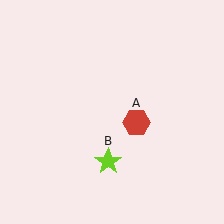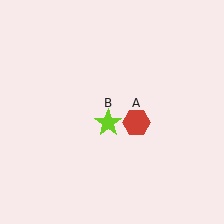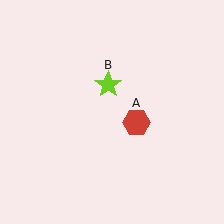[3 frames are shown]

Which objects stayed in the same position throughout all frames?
Red hexagon (object A) remained stationary.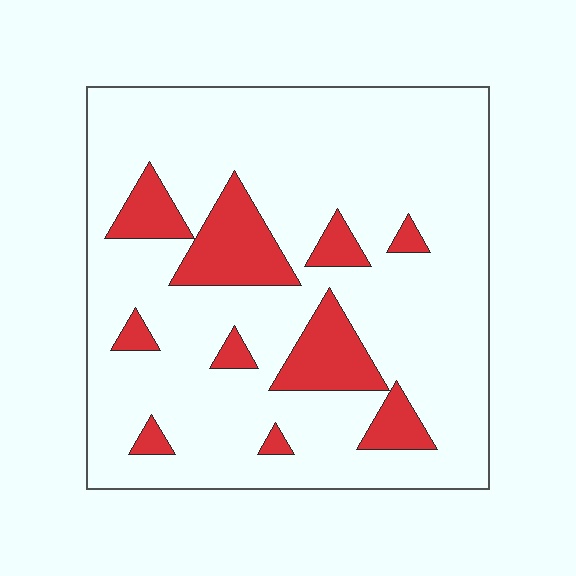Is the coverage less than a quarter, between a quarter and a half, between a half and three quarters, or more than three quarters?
Less than a quarter.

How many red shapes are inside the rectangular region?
10.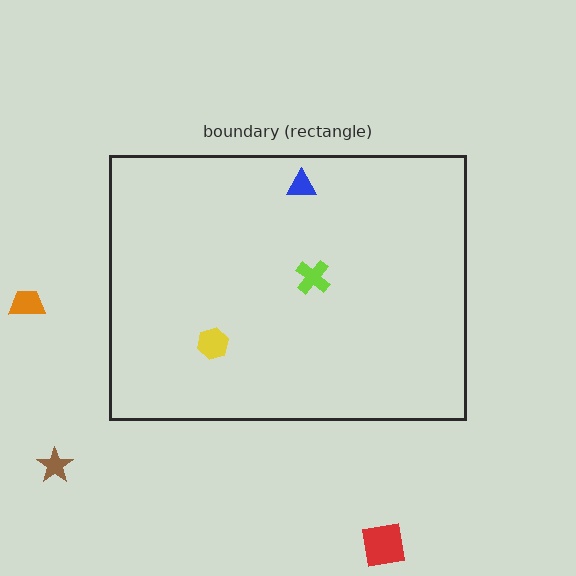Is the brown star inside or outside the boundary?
Outside.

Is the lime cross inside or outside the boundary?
Inside.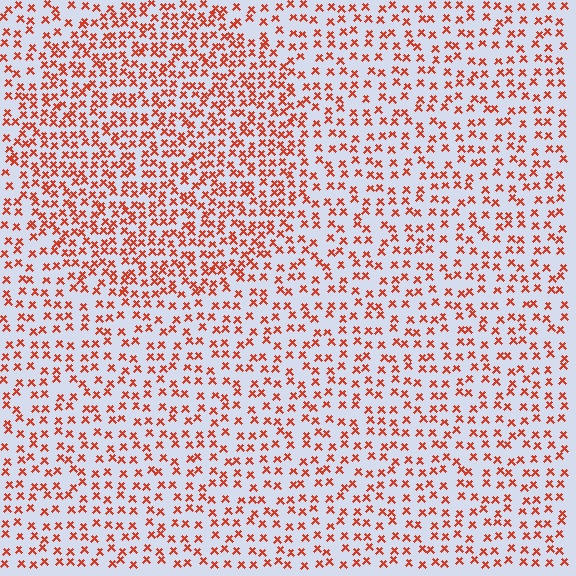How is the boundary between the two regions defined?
The boundary is defined by a change in element density (approximately 1.7x ratio). All elements are the same color, size, and shape.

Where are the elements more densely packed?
The elements are more densely packed inside the circle boundary.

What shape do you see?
I see a circle.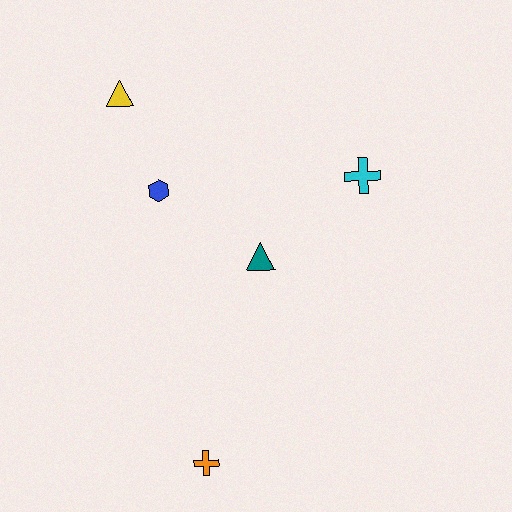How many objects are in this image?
There are 5 objects.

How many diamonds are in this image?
There are no diamonds.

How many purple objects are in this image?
There are no purple objects.